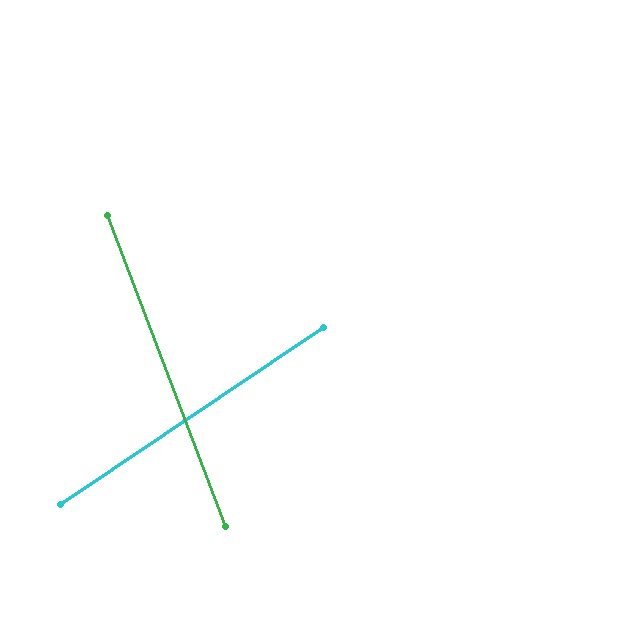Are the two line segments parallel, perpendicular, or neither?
Neither parallel nor perpendicular — they differ by about 77°.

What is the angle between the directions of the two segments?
Approximately 77 degrees.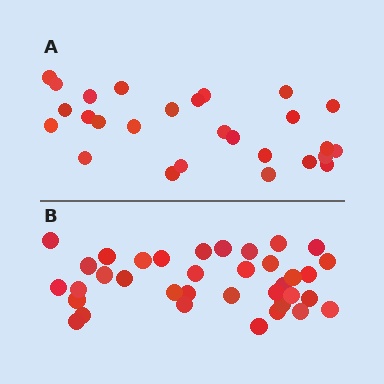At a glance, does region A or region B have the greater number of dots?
Region B (the bottom region) has more dots.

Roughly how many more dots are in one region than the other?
Region B has roughly 8 or so more dots than region A.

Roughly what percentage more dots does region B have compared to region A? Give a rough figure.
About 35% more.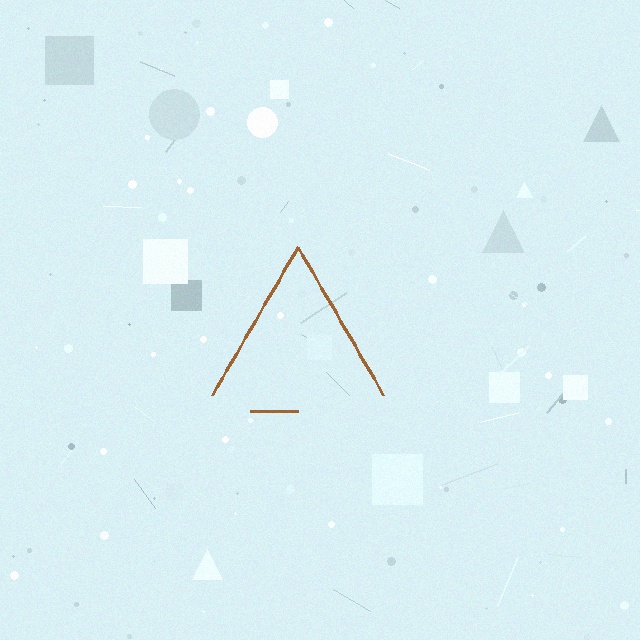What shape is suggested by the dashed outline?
The dashed outline suggests a triangle.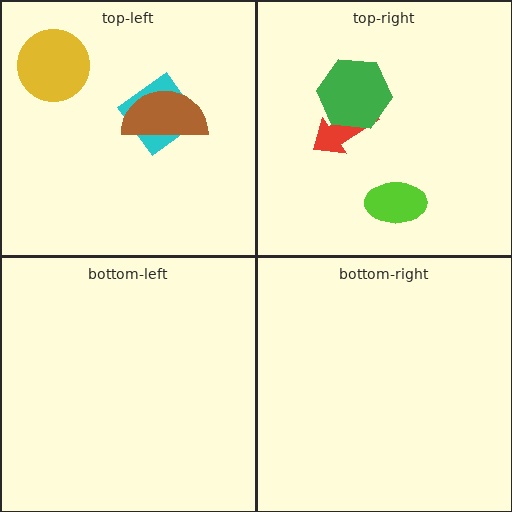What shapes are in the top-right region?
The lime ellipse, the red arrow, the green hexagon.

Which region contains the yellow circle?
The top-left region.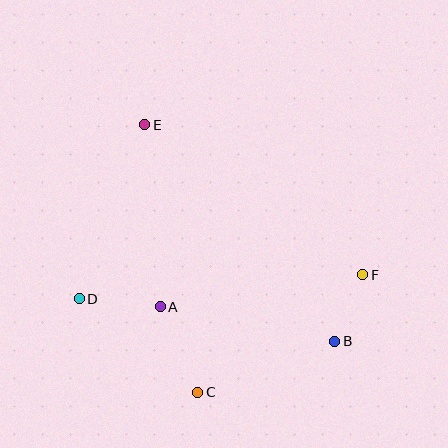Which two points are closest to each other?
Points B and F are closest to each other.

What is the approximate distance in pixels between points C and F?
The distance between C and F is approximately 202 pixels.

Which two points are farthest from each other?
Points B and E are farthest from each other.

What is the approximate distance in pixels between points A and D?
The distance between A and D is approximately 82 pixels.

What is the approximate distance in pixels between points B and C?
The distance between B and C is approximately 146 pixels.